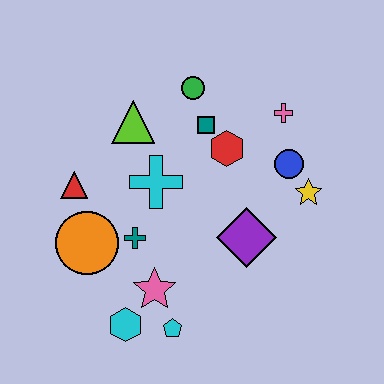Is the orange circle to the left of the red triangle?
No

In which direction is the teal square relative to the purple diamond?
The teal square is above the purple diamond.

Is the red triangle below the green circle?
Yes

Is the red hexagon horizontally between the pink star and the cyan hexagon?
No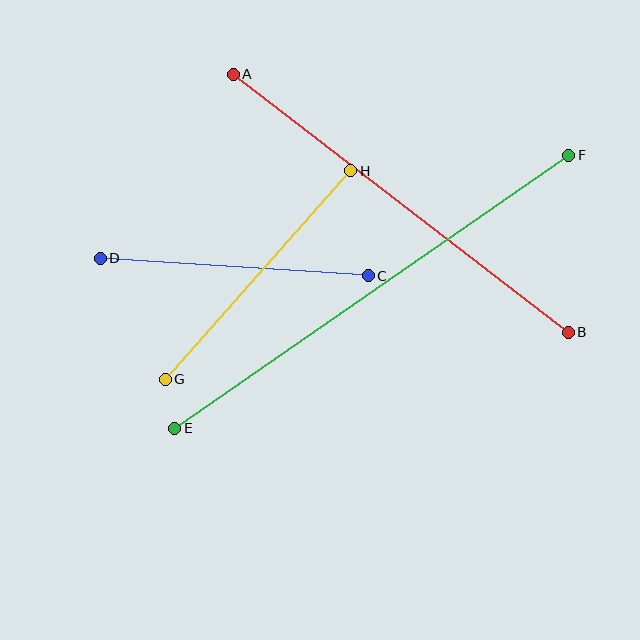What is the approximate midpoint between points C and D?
The midpoint is at approximately (234, 267) pixels.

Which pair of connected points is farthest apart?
Points E and F are farthest apart.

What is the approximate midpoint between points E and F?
The midpoint is at approximately (372, 292) pixels.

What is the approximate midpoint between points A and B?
The midpoint is at approximately (401, 203) pixels.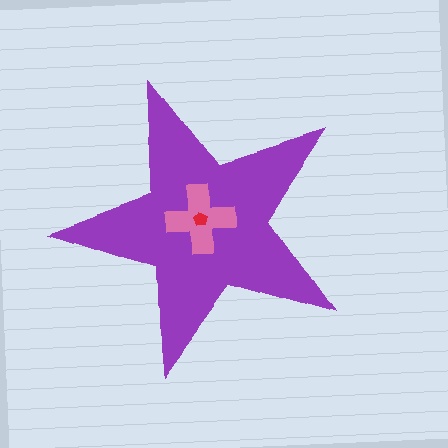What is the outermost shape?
The purple star.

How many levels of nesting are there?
3.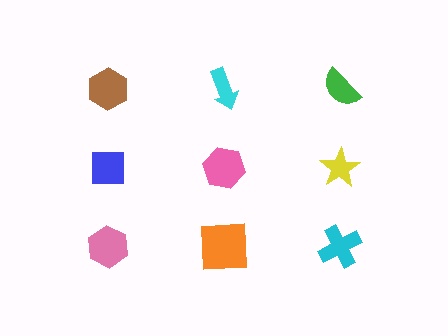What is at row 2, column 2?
A pink hexagon.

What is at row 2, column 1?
A blue square.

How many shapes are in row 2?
3 shapes.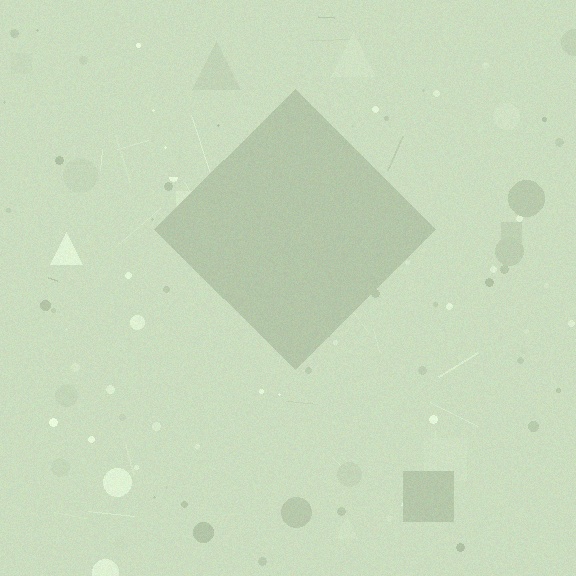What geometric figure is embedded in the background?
A diamond is embedded in the background.